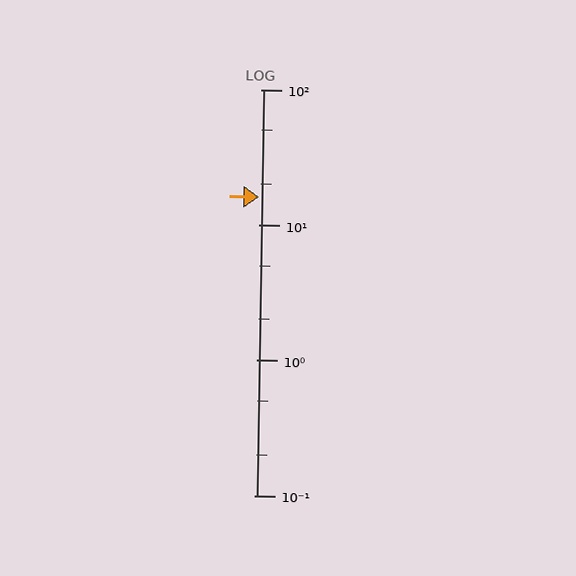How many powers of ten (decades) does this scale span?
The scale spans 3 decades, from 0.1 to 100.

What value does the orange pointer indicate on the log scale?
The pointer indicates approximately 16.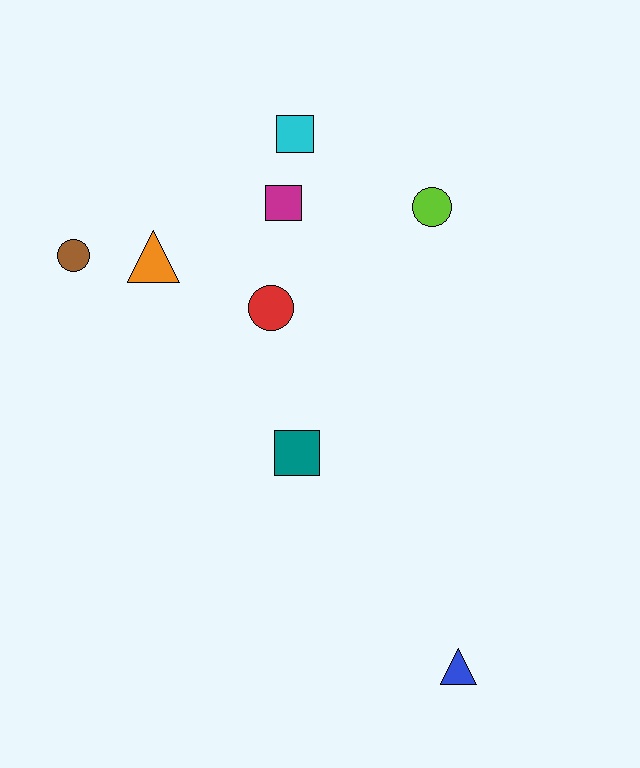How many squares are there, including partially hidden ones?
There are 3 squares.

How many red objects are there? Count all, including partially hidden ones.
There is 1 red object.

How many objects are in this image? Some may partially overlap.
There are 8 objects.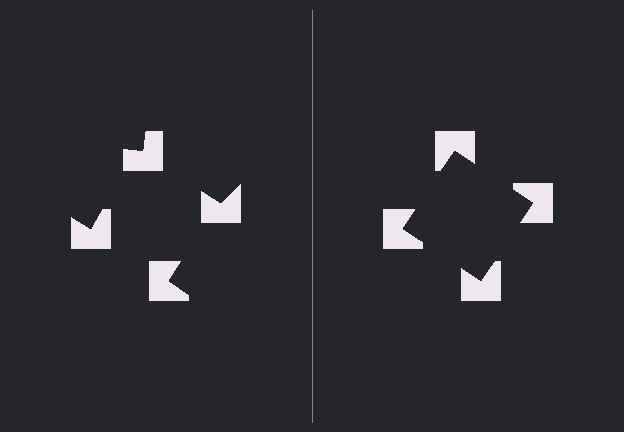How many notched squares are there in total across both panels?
8 — 4 on each side.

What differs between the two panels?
The notched squares are positioned identically on both sides; only the wedge orientations differ. On the right they align to a square; on the left they are misaligned.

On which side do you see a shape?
An illusory square appears on the right side. On the left side the wedge cuts are rotated, so no coherent shape forms.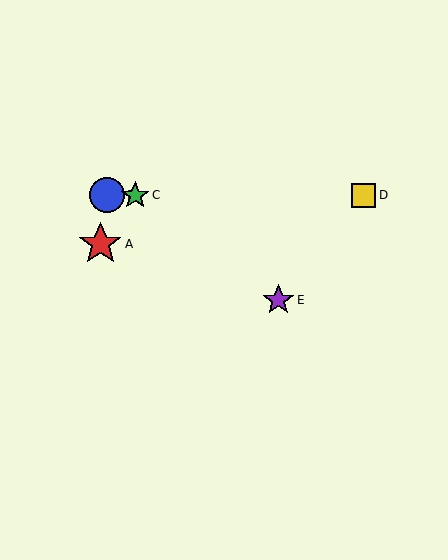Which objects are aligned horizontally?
Objects B, C, D are aligned horizontally.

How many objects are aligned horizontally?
3 objects (B, C, D) are aligned horizontally.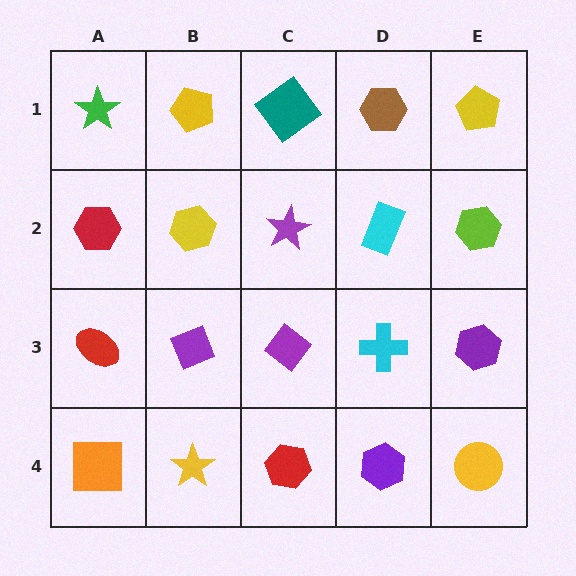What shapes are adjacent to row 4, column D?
A cyan cross (row 3, column D), a red hexagon (row 4, column C), a yellow circle (row 4, column E).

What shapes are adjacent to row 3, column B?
A yellow hexagon (row 2, column B), a yellow star (row 4, column B), a red ellipse (row 3, column A), a purple diamond (row 3, column C).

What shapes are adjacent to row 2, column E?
A yellow pentagon (row 1, column E), a purple hexagon (row 3, column E), a cyan rectangle (row 2, column D).